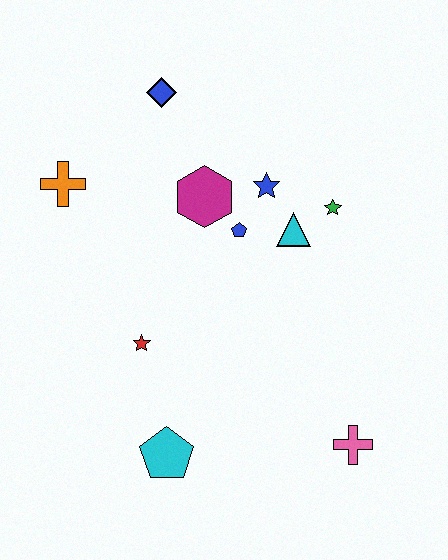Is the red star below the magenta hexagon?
Yes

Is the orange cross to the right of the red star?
No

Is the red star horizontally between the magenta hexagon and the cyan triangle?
No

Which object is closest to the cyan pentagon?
The red star is closest to the cyan pentagon.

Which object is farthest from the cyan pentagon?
The blue diamond is farthest from the cyan pentagon.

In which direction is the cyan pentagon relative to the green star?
The cyan pentagon is below the green star.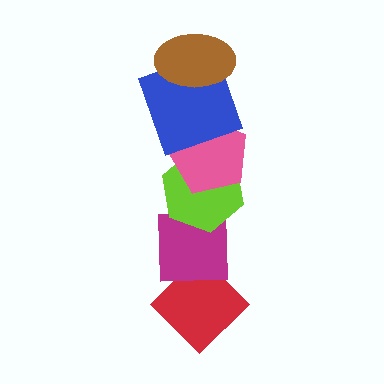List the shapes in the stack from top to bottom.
From top to bottom: the brown ellipse, the blue square, the pink pentagon, the lime hexagon, the magenta square, the red diamond.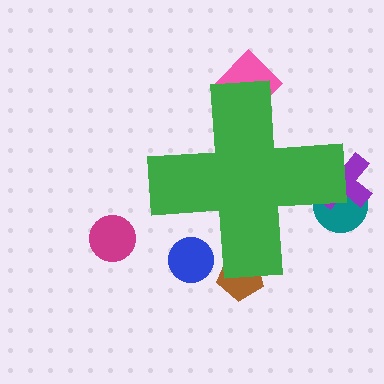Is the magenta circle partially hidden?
No, the magenta circle is fully visible.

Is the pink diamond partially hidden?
Yes, the pink diamond is partially hidden behind the green cross.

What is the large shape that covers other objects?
A green cross.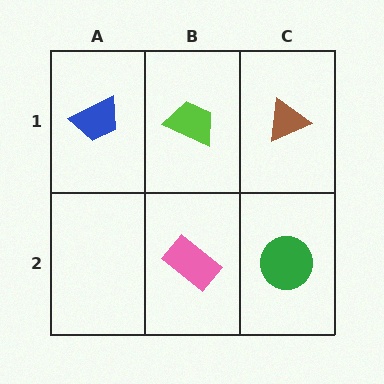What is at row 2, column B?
A pink rectangle.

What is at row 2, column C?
A green circle.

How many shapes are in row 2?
2 shapes.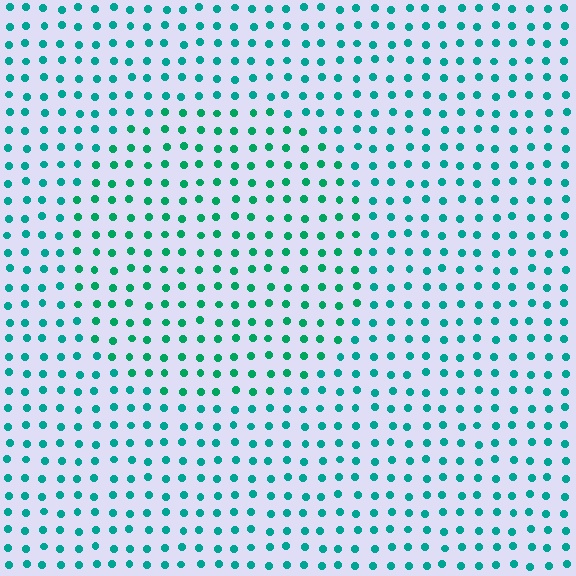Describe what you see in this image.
The image is filled with small teal elements in a uniform arrangement. A circle-shaped region is visible where the elements are tinted to a slightly different hue, forming a subtle color boundary.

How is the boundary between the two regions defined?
The boundary is defined purely by a slight shift in hue (about 19 degrees). Spacing, size, and orientation are identical on both sides.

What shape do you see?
I see a circle.